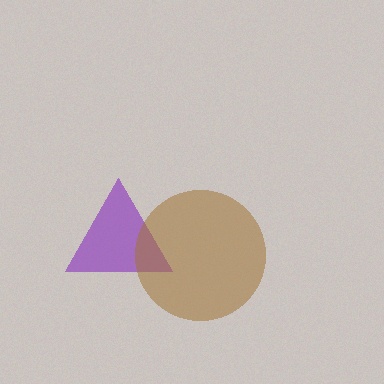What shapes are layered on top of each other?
The layered shapes are: a purple triangle, a brown circle.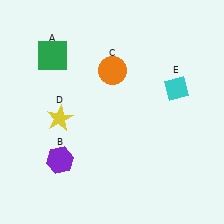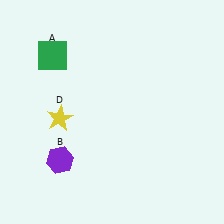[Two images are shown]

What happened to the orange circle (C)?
The orange circle (C) was removed in Image 2. It was in the top-right area of Image 1.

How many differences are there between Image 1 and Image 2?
There are 2 differences between the two images.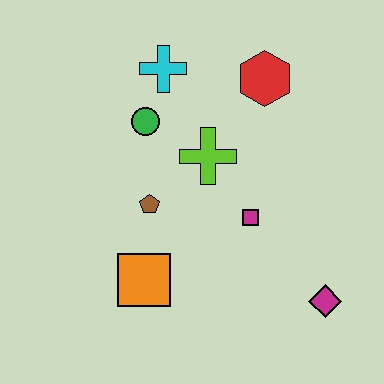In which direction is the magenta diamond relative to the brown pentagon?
The magenta diamond is to the right of the brown pentagon.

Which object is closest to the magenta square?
The lime cross is closest to the magenta square.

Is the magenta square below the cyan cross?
Yes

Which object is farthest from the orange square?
The red hexagon is farthest from the orange square.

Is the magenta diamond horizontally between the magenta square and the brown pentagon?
No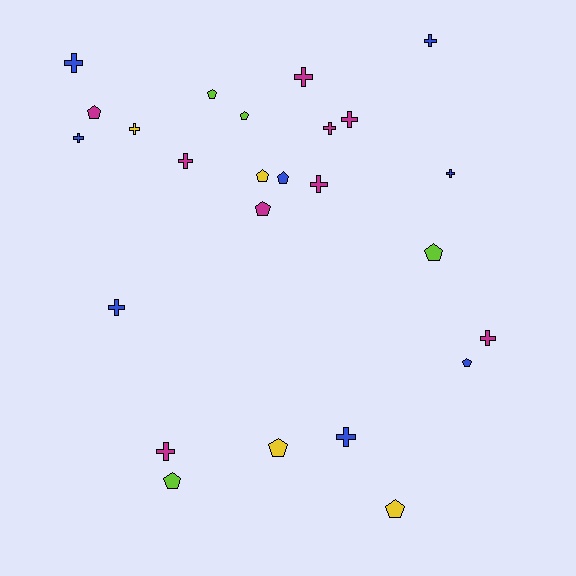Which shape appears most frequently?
Cross, with 14 objects.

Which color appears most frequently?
Magenta, with 9 objects.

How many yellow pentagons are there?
There are 3 yellow pentagons.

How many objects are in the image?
There are 25 objects.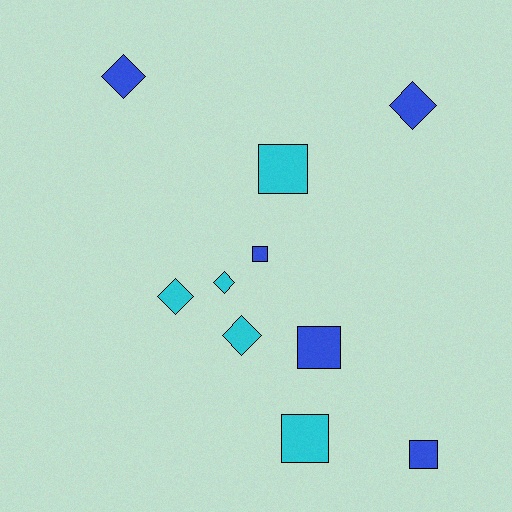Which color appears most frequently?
Blue, with 5 objects.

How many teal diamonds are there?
There are no teal diamonds.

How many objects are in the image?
There are 10 objects.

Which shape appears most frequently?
Square, with 5 objects.